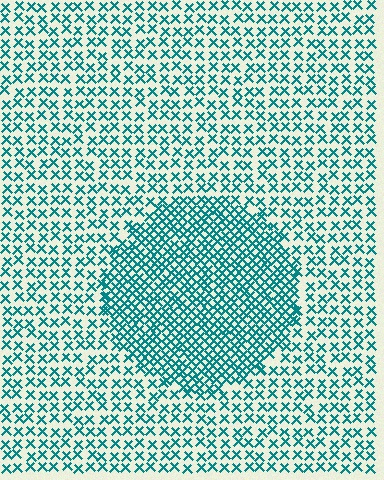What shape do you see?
I see a circle.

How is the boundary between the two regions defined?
The boundary is defined by a change in element density (approximately 2.0x ratio). All elements are the same color, size, and shape.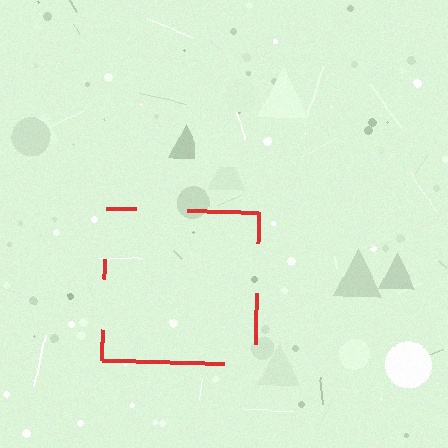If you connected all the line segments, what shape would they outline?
They would outline a square.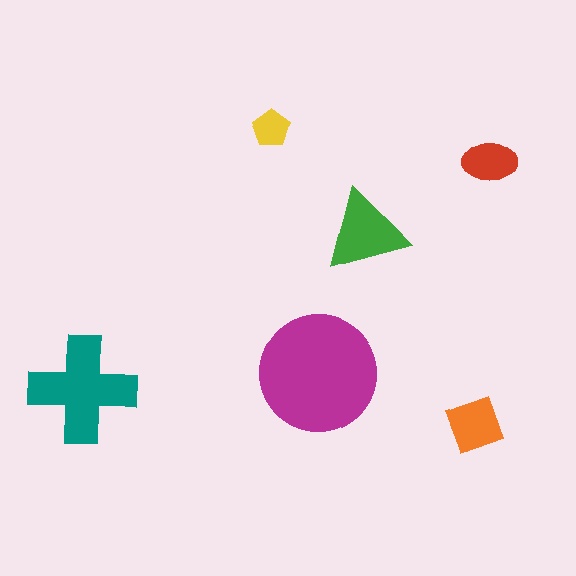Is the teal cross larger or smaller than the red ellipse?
Larger.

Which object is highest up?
The yellow pentagon is topmost.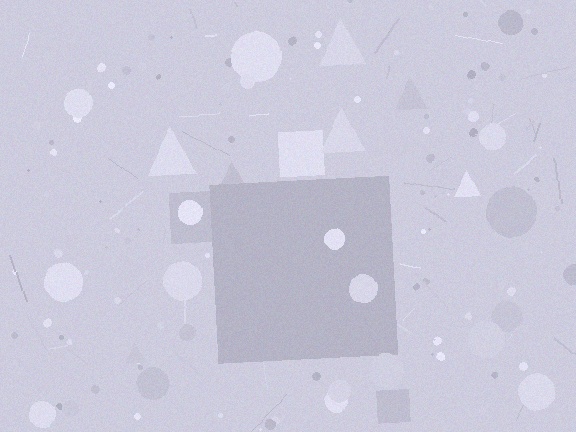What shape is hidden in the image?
A square is hidden in the image.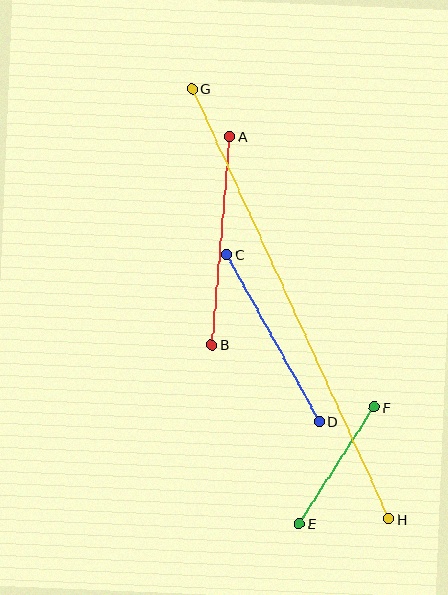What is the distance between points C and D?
The distance is approximately 191 pixels.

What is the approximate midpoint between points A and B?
The midpoint is at approximately (221, 241) pixels.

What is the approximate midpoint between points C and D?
The midpoint is at approximately (273, 338) pixels.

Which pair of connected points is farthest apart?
Points G and H are farthest apart.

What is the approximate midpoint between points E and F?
The midpoint is at approximately (337, 465) pixels.